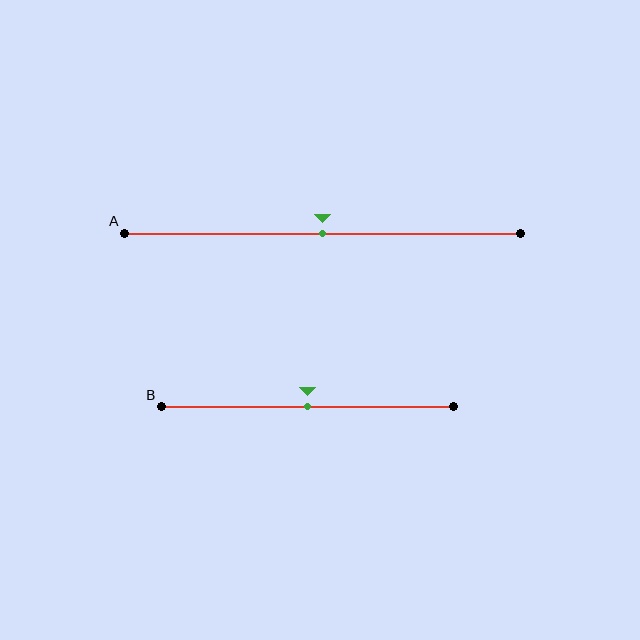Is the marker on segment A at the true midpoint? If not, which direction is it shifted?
Yes, the marker on segment A is at the true midpoint.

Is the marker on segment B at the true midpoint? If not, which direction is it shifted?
Yes, the marker on segment B is at the true midpoint.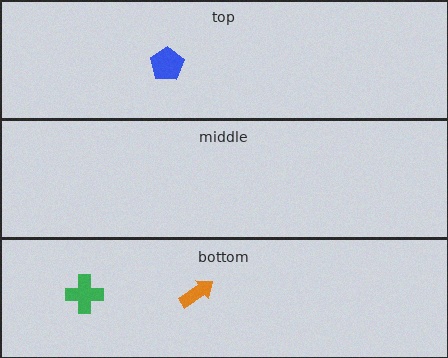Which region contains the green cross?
The bottom region.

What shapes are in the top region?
The blue pentagon.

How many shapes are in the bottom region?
2.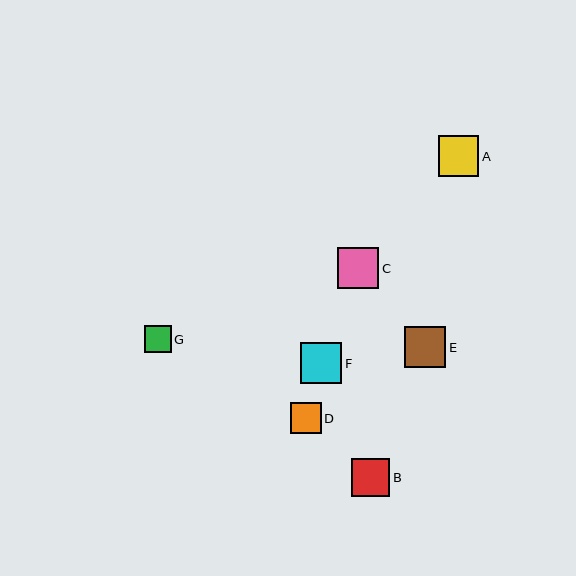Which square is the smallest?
Square G is the smallest with a size of approximately 26 pixels.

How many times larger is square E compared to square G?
Square E is approximately 1.6 times the size of square G.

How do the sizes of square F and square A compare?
Square F and square A are approximately the same size.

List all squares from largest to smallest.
From largest to smallest: C, E, F, A, B, D, G.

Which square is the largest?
Square C is the largest with a size of approximately 41 pixels.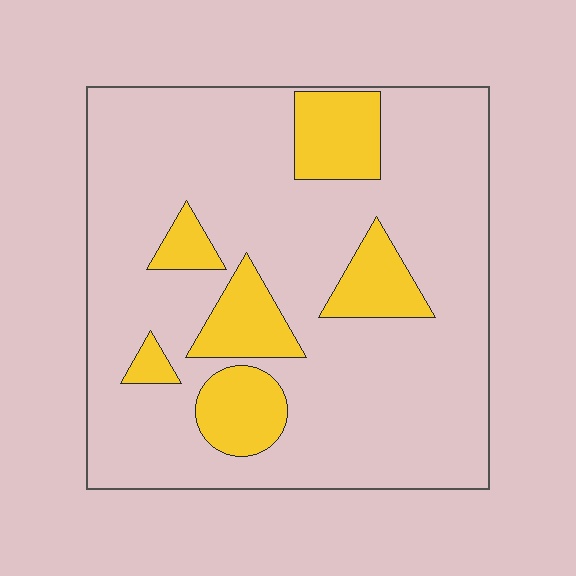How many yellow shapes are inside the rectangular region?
6.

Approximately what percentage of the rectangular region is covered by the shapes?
Approximately 20%.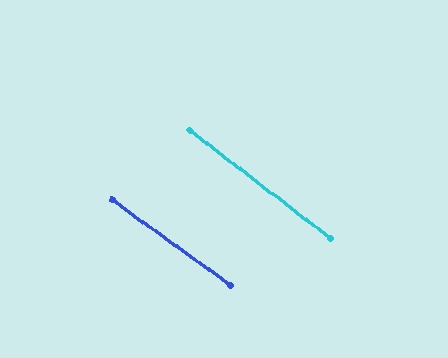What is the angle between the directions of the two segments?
Approximately 2 degrees.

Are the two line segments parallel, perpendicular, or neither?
Parallel — their directions differ by only 1.8°.